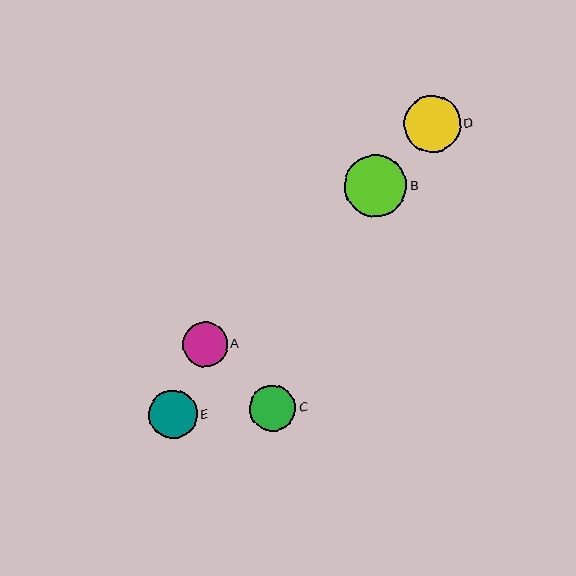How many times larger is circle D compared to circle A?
Circle D is approximately 1.3 times the size of circle A.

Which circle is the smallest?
Circle A is the smallest with a size of approximately 45 pixels.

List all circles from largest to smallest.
From largest to smallest: B, D, E, C, A.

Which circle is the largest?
Circle B is the largest with a size of approximately 62 pixels.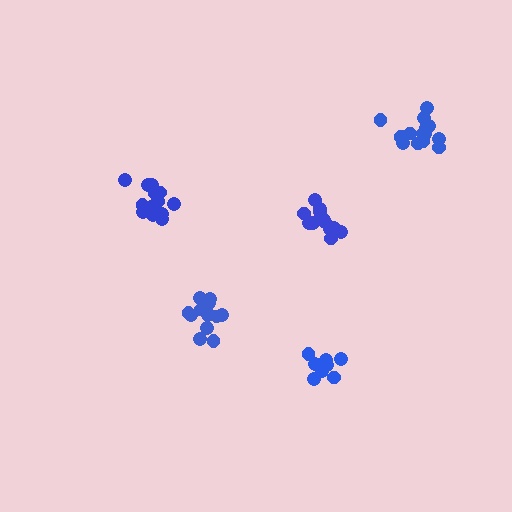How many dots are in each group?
Group 1: 10 dots, Group 2: 12 dots, Group 3: 13 dots, Group 4: 16 dots, Group 5: 14 dots (65 total).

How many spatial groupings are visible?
There are 5 spatial groupings.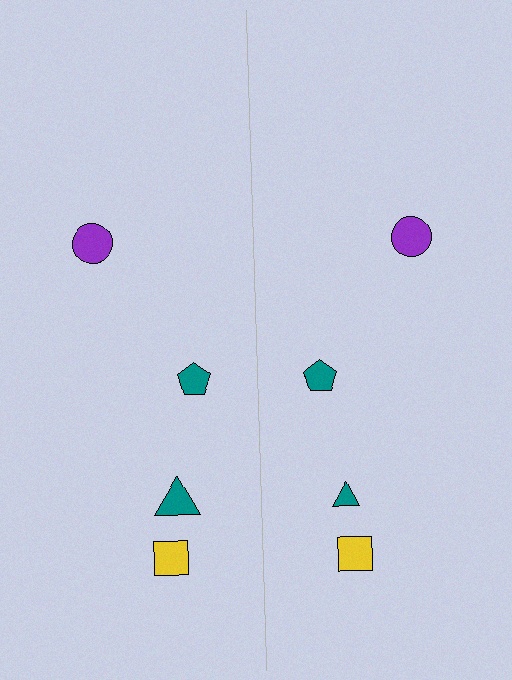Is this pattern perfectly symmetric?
No, the pattern is not perfectly symmetric. The teal triangle on the right side has a different size than its mirror counterpart.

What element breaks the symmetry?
The teal triangle on the right side has a different size than its mirror counterpart.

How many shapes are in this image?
There are 8 shapes in this image.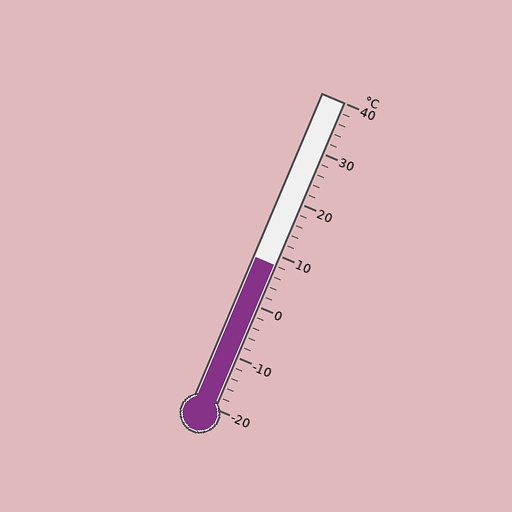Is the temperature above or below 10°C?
The temperature is below 10°C.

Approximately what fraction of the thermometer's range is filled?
The thermometer is filled to approximately 45% of its range.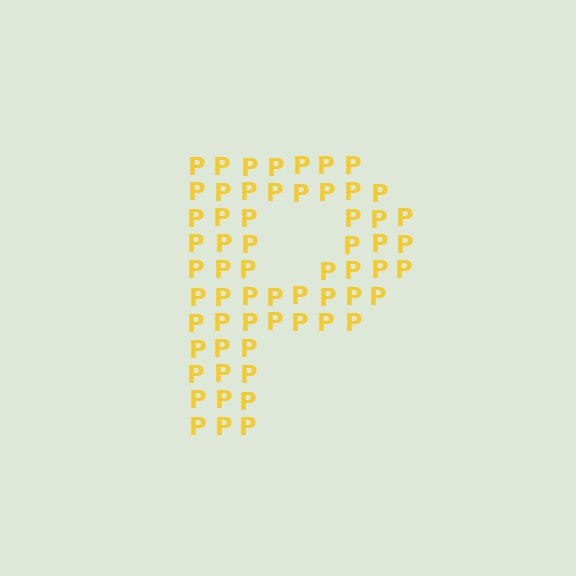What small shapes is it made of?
It is made of small letter P's.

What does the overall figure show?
The overall figure shows the letter P.